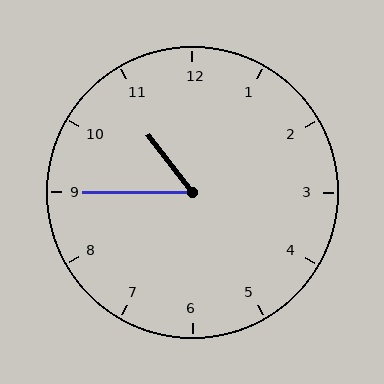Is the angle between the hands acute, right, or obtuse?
It is acute.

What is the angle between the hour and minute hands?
Approximately 52 degrees.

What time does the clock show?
10:45.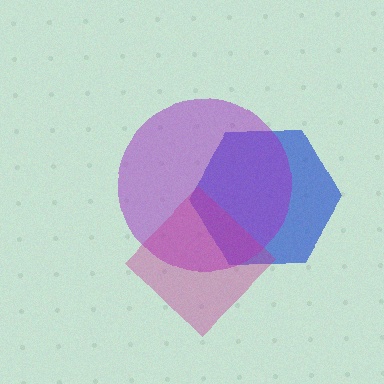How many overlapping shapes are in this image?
There are 3 overlapping shapes in the image.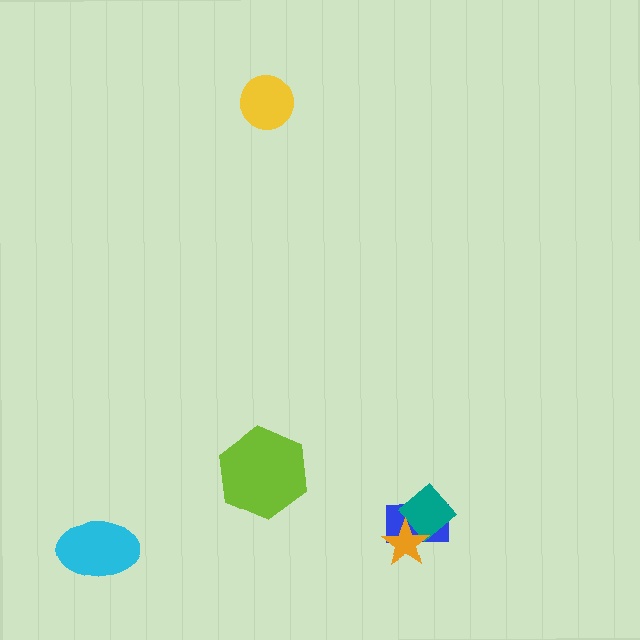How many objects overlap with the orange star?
2 objects overlap with the orange star.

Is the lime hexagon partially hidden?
No, no other shape covers it.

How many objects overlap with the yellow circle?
0 objects overlap with the yellow circle.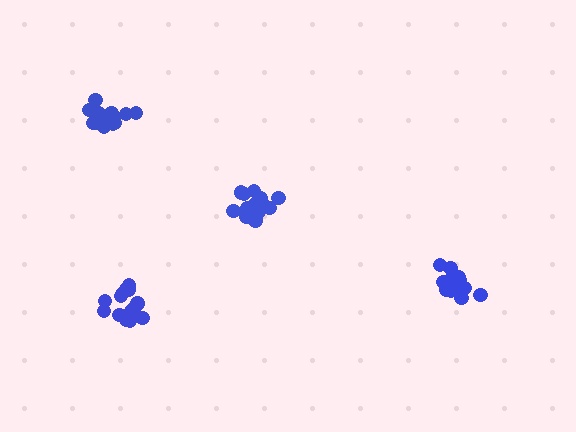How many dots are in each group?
Group 1: 15 dots, Group 2: 17 dots, Group 3: 14 dots, Group 4: 13 dots (59 total).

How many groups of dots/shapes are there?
There are 4 groups.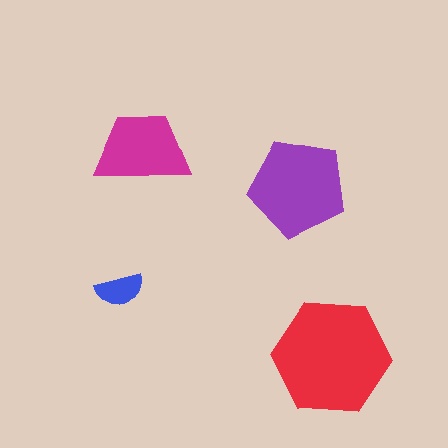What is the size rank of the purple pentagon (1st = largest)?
2nd.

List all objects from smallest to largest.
The blue semicircle, the magenta trapezoid, the purple pentagon, the red hexagon.